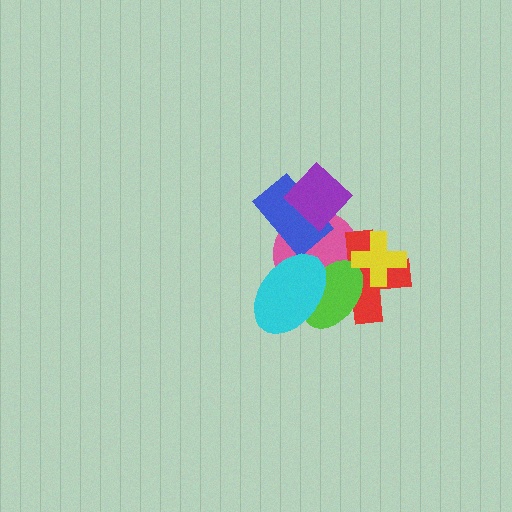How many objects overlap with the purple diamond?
2 objects overlap with the purple diamond.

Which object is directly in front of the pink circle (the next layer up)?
The red cross is directly in front of the pink circle.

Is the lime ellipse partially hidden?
Yes, it is partially covered by another shape.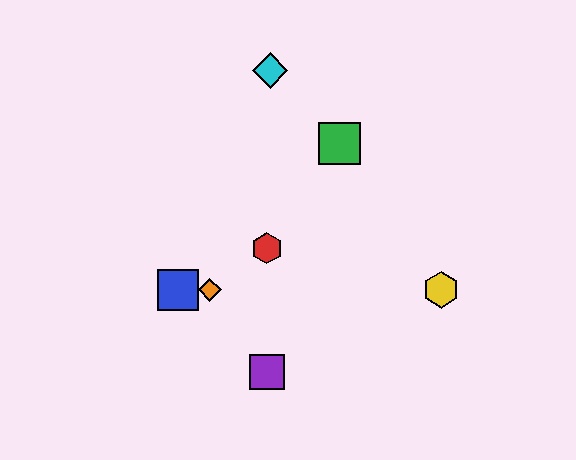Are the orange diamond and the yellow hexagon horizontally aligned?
Yes, both are at y≈290.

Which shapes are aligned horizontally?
The blue square, the yellow hexagon, the orange diamond are aligned horizontally.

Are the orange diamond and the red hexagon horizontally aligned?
No, the orange diamond is at y≈290 and the red hexagon is at y≈248.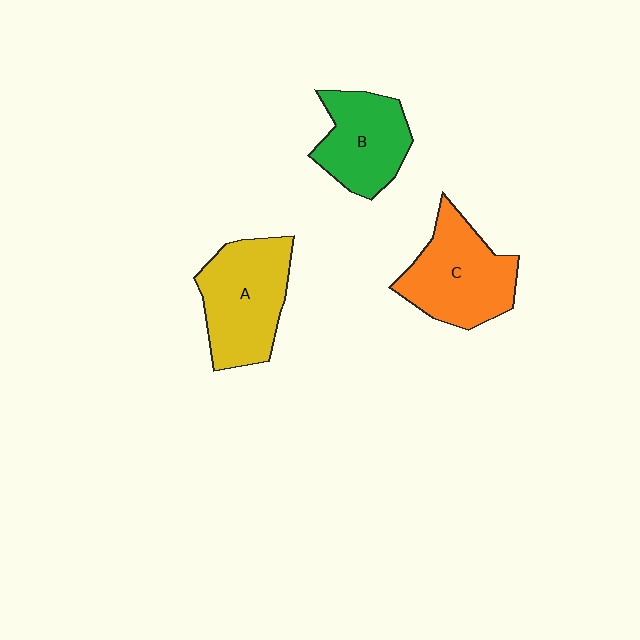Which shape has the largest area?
Shape A (yellow).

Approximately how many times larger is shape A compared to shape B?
Approximately 1.2 times.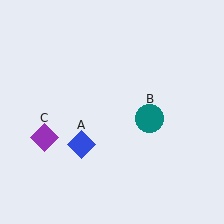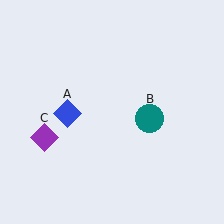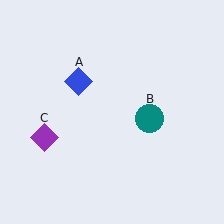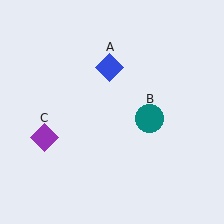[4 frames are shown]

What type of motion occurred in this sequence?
The blue diamond (object A) rotated clockwise around the center of the scene.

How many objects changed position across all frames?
1 object changed position: blue diamond (object A).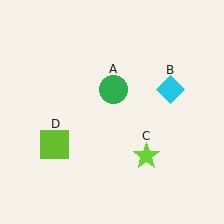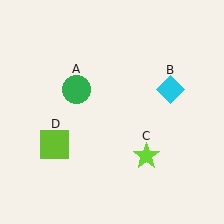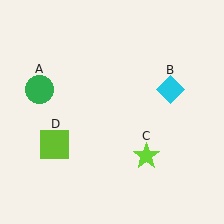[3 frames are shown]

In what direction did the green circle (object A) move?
The green circle (object A) moved left.